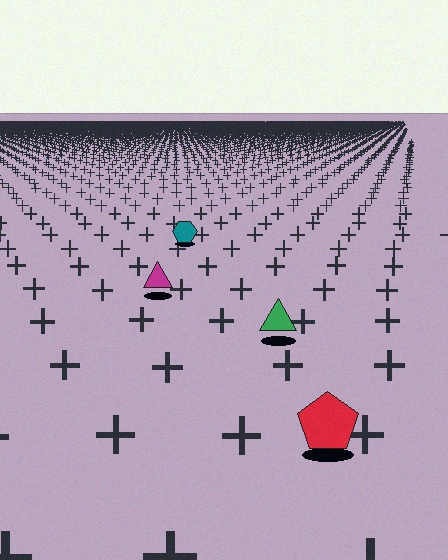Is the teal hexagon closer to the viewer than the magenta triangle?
No. The magenta triangle is closer — you can tell from the texture gradient: the ground texture is coarser near it.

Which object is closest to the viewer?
The red pentagon is closest. The texture marks near it are larger and more spread out.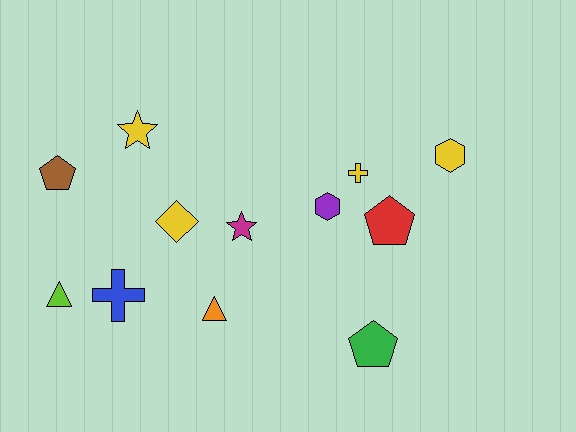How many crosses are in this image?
There are 2 crosses.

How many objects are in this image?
There are 12 objects.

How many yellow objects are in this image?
There are 4 yellow objects.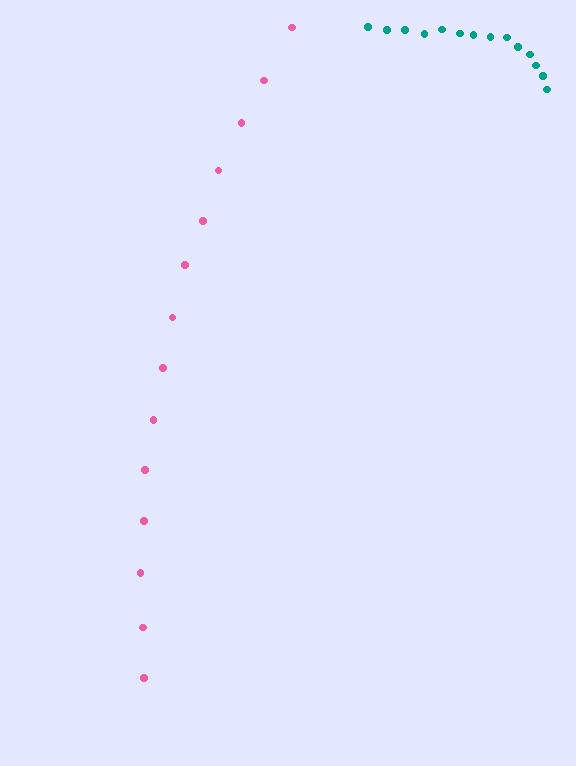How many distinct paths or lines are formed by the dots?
There are 2 distinct paths.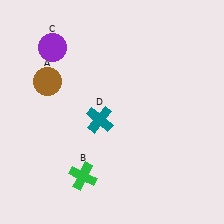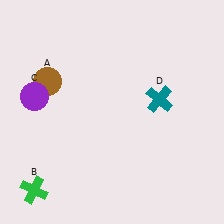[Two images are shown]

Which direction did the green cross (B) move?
The green cross (B) moved left.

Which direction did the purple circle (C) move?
The purple circle (C) moved down.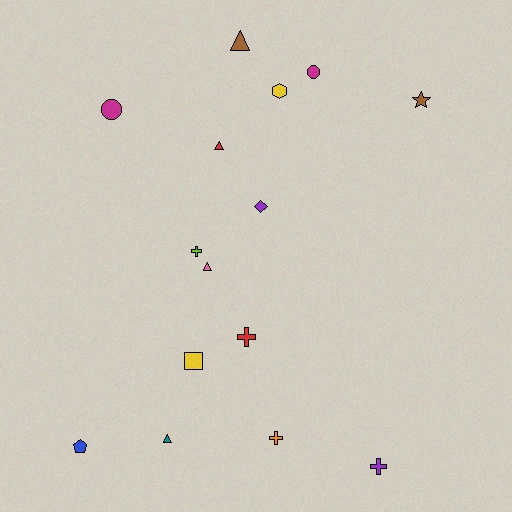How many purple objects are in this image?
There are 2 purple objects.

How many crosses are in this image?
There are 4 crosses.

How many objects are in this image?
There are 15 objects.